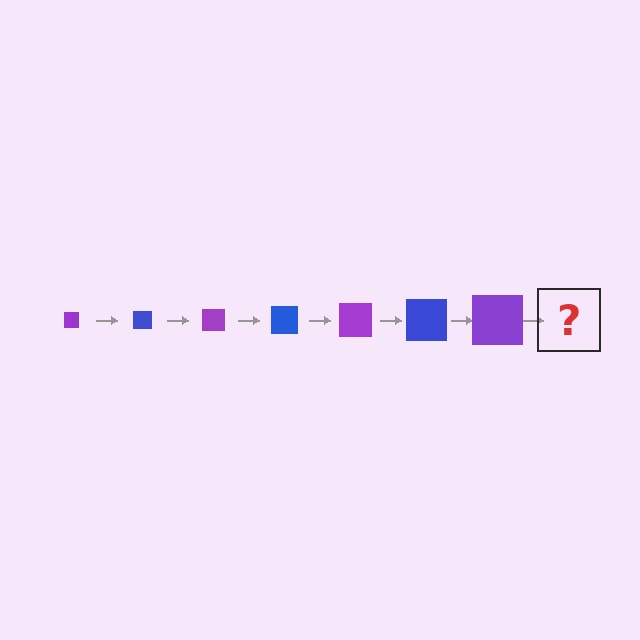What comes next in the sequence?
The next element should be a blue square, larger than the previous one.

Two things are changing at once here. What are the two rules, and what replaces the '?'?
The two rules are that the square grows larger each step and the color cycles through purple and blue. The '?' should be a blue square, larger than the previous one.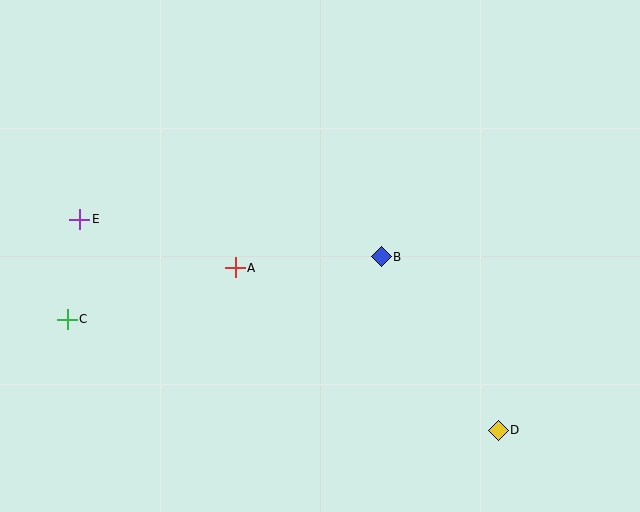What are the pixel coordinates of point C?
Point C is at (67, 319).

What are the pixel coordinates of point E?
Point E is at (80, 219).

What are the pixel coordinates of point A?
Point A is at (235, 268).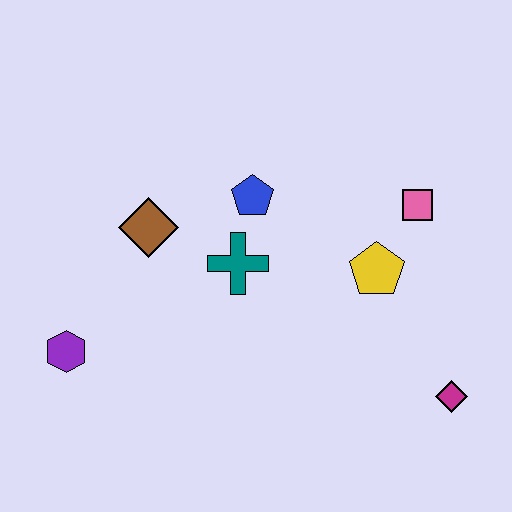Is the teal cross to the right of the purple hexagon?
Yes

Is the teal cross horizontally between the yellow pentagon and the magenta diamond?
No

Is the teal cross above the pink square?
No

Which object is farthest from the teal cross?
The magenta diamond is farthest from the teal cross.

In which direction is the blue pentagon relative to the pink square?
The blue pentagon is to the left of the pink square.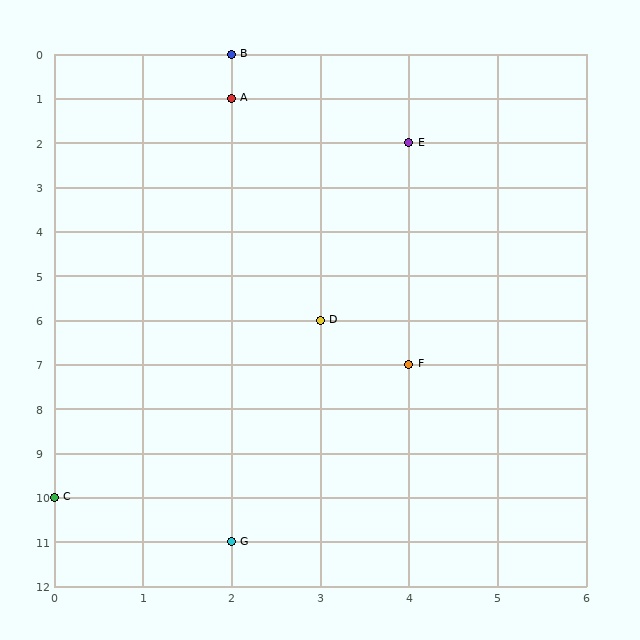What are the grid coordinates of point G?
Point G is at grid coordinates (2, 11).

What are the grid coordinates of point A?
Point A is at grid coordinates (2, 1).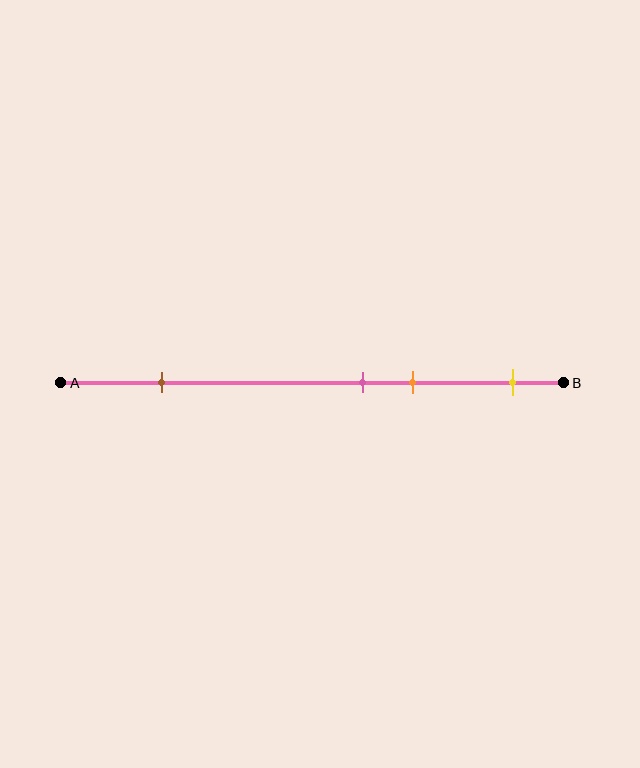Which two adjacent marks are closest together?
The pink and orange marks are the closest adjacent pair.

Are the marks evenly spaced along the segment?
No, the marks are not evenly spaced.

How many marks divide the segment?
There are 4 marks dividing the segment.